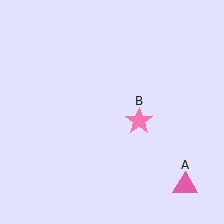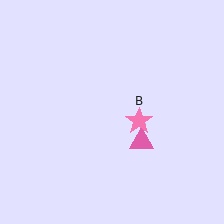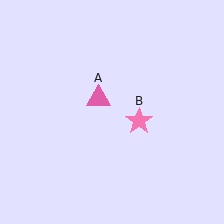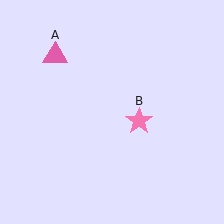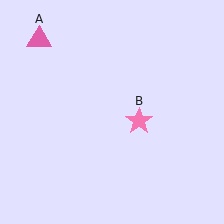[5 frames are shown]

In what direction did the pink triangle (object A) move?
The pink triangle (object A) moved up and to the left.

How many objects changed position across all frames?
1 object changed position: pink triangle (object A).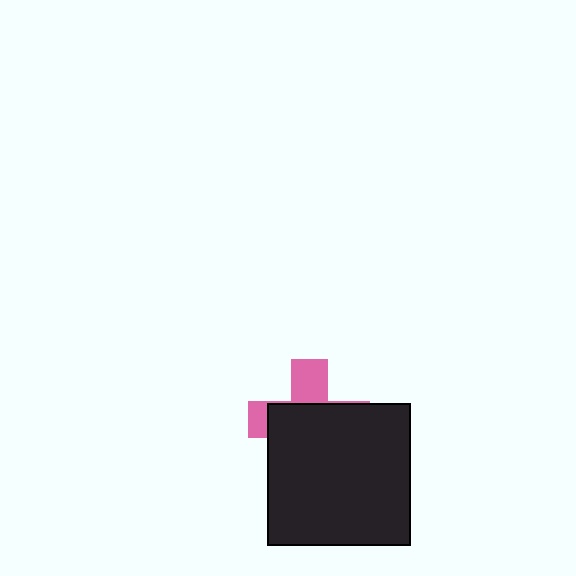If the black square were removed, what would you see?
You would see the complete pink cross.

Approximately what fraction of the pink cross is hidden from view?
Roughly 67% of the pink cross is hidden behind the black square.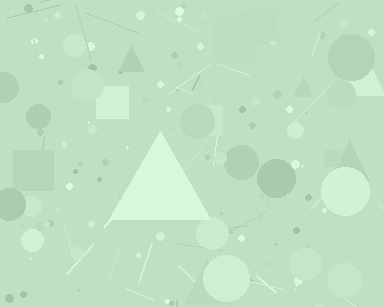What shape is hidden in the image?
A triangle is hidden in the image.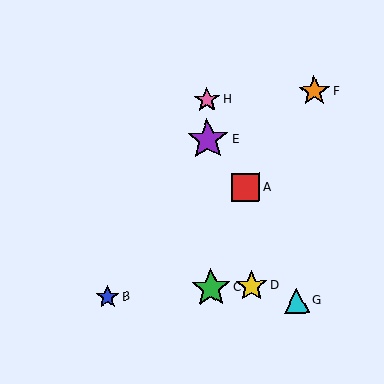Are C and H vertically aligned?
Yes, both are at x≈211.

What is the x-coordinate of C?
Object C is at x≈211.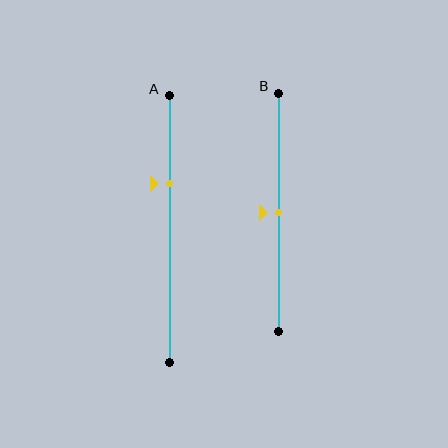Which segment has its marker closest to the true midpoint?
Segment B has its marker closest to the true midpoint.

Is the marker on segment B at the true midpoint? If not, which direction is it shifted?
Yes, the marker on segment B is at the true midpoint.